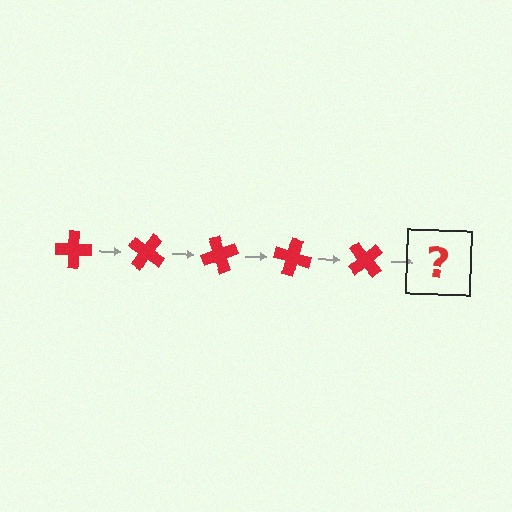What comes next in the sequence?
The next element should be a red cross rotated 175 degrees.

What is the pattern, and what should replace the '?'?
The pattern is that the cross rotates 35 degrees each step. The '?' should be a red cross rotated 175 degrees.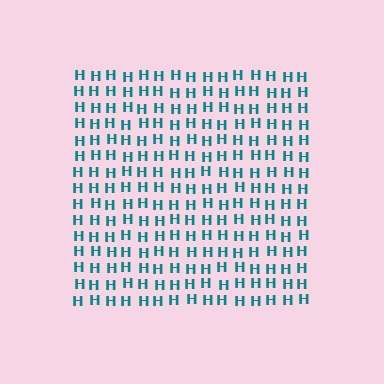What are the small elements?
The small elements are letter H's.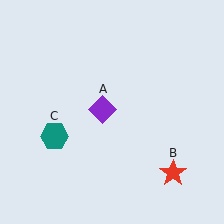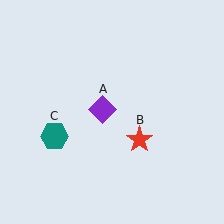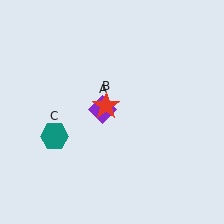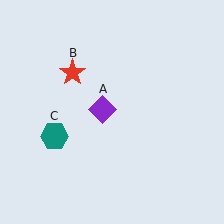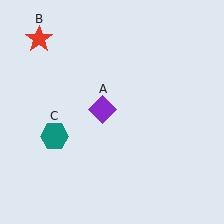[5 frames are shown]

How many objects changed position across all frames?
1 object changed position: red star (object B).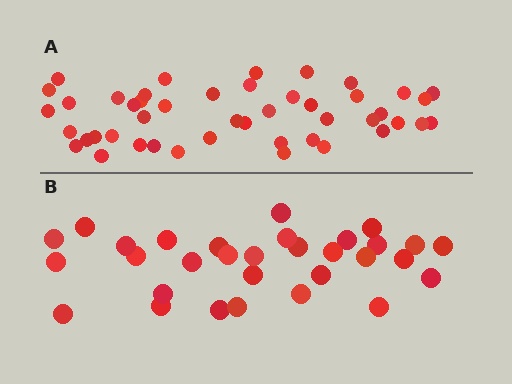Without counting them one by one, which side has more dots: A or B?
Region A (the top region) has more dots.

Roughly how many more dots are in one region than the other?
Region A has approximately 15 more dots than region B.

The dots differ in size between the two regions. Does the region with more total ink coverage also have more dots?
No. Region B has more total ink coverage because its dots are larger, but region A actually contains more individual dots. Total area can be misleading — the number of items is what matters here.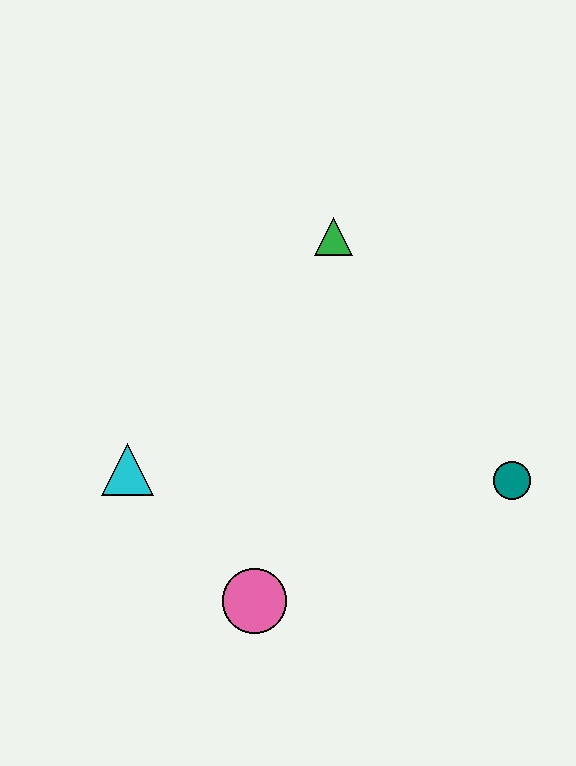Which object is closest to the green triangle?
The teal circle is closest to the green triangle.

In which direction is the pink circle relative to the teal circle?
The pink circle is to the left of the teal circle.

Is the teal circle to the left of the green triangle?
No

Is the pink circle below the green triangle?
Yes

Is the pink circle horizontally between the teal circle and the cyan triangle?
Yes